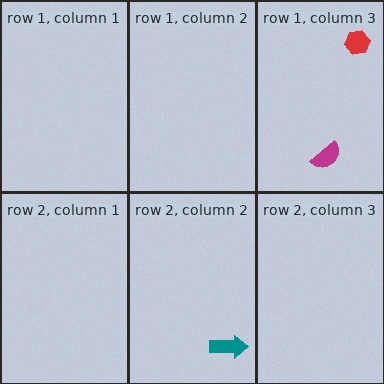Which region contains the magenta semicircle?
The row 1, column 3 region.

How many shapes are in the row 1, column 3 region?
2.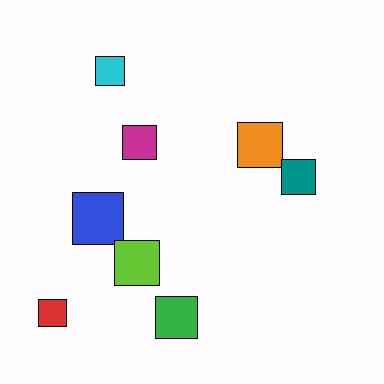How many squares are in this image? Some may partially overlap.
There are 8 squares.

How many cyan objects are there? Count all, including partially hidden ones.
There is 1 cyan object.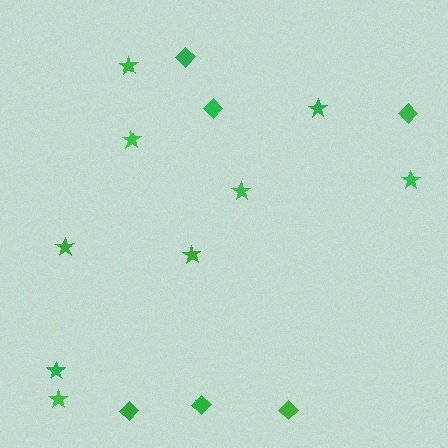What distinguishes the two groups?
There are 2 groups: one group of diamonds (6) and one group of stars (9).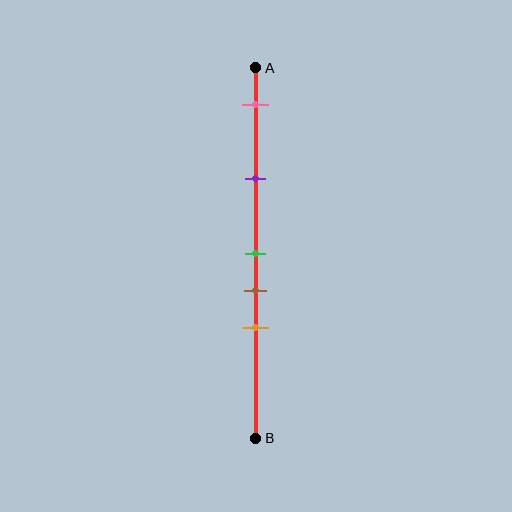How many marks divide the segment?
There are 5 marks dividing the segment.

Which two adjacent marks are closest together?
The green and brown marks are the closest adjacent pair.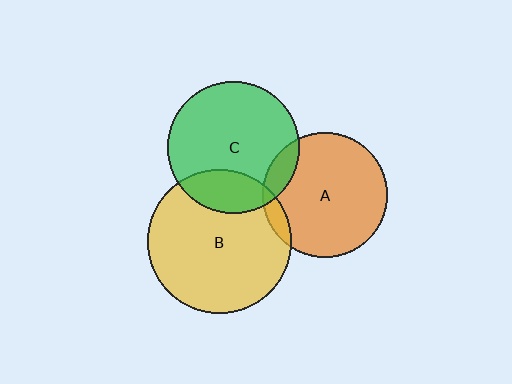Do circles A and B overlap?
Yes.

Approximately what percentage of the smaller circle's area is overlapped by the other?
Approximately 5%.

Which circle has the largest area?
Circle B (yellow).